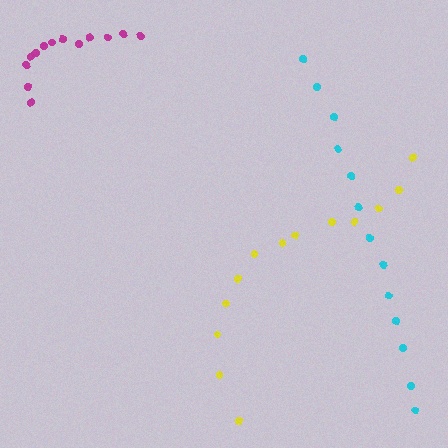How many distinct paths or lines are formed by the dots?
There are 3 distinct paths.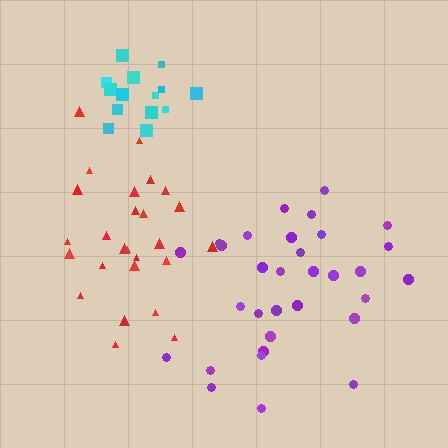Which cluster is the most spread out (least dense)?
Purple.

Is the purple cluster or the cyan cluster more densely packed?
Cyan.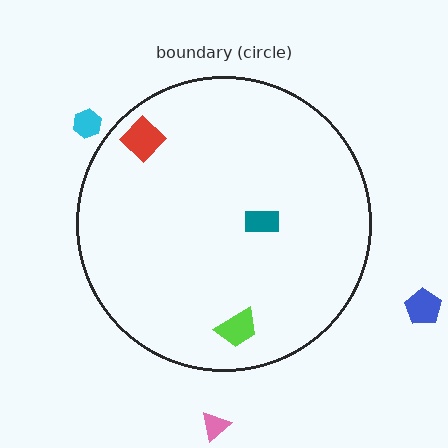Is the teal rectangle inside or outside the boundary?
Inside.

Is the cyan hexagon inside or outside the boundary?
Outside.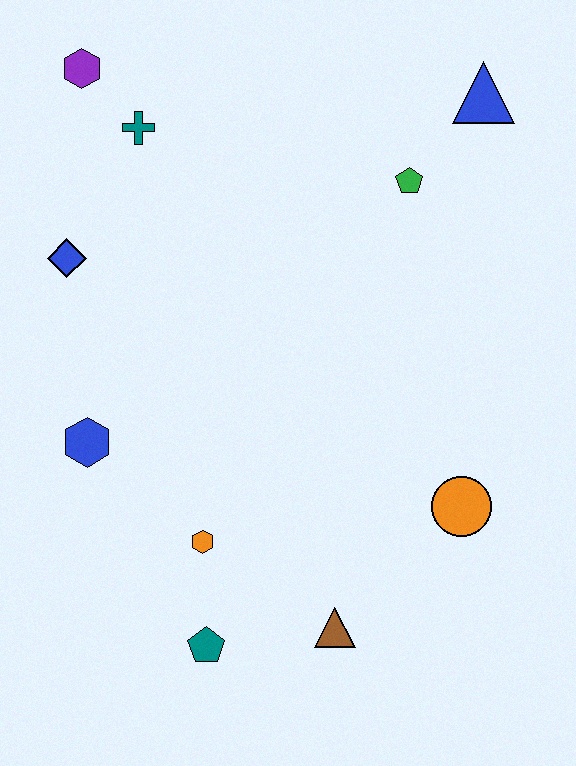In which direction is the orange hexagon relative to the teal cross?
The orange hexagon is below the teal cross.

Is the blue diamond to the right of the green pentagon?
No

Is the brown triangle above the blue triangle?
No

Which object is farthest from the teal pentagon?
The blue triangle is farthest from the teal pentagon.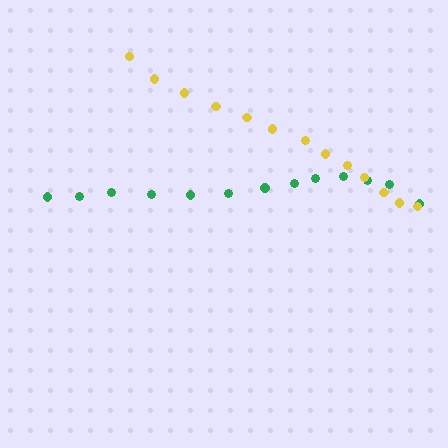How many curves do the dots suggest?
There are 2 distinct paths.